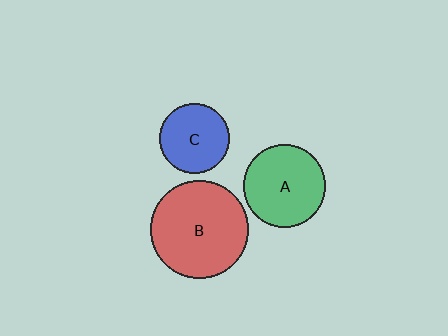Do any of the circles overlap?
No, none of the circles overlap.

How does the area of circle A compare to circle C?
Approximately 1.4 times.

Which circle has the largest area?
Circle B (red).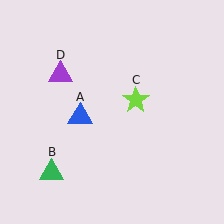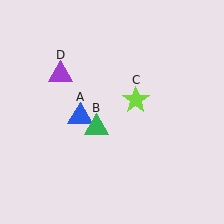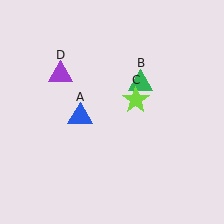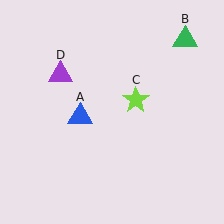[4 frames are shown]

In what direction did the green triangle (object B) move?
The green triangle (object B) moved up and to the right.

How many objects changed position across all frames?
1 object changed position: green triangle (object B).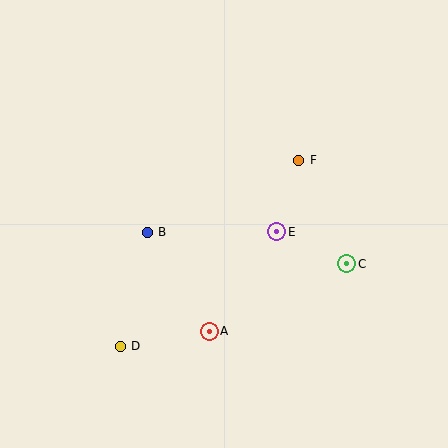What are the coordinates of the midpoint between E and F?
The midpoint between E and F is at (288, 196).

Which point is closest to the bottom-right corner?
Point C is closest to the bottom-right corner.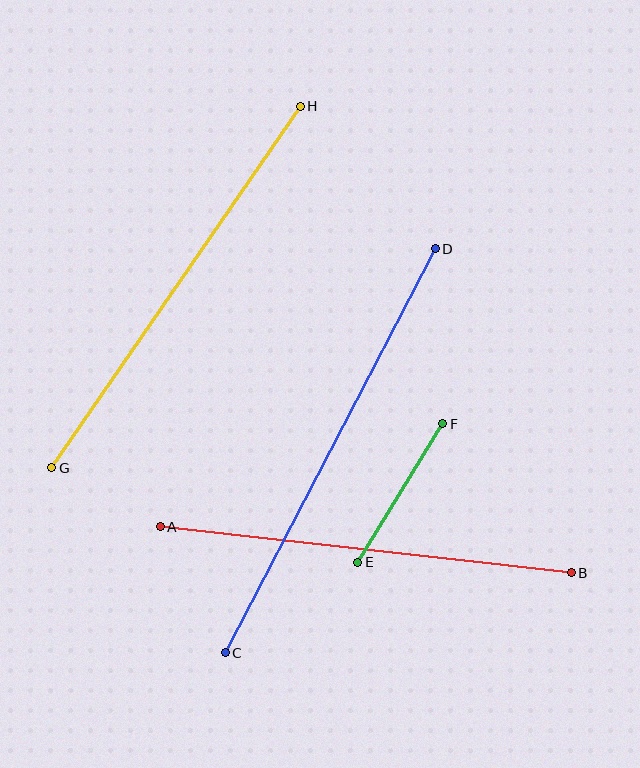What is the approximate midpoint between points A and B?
The midpoint is at approximately (366, 550) pixels.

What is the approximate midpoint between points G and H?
The midpoint is at approximately (176, 287) pixels.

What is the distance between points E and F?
The distance is approximately 163 pixels.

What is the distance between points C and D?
The distance is approximately 456 pixels.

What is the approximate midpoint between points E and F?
The midpoint is at approximately (400, 493) pixels.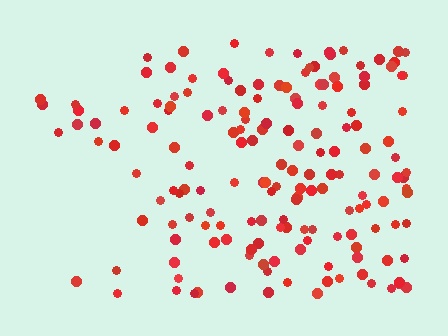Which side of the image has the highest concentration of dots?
The right.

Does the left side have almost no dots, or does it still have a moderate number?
Still a moderate number, just noticeably fewer than the right.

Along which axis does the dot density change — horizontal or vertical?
Horizontal.